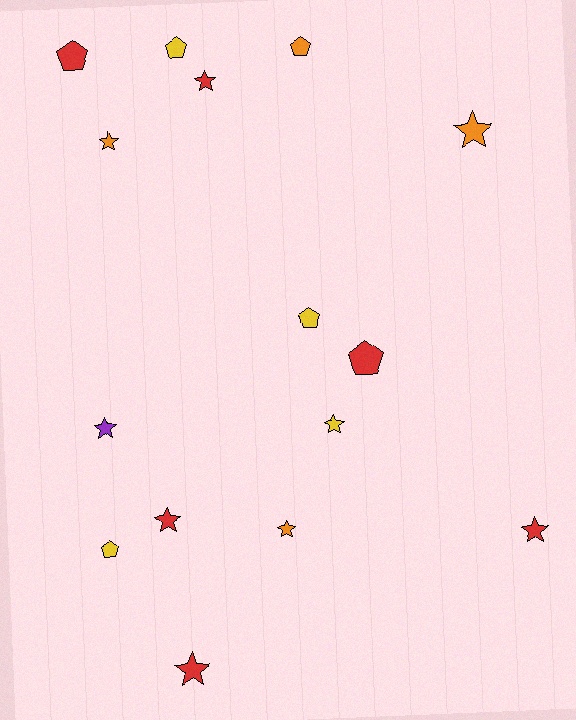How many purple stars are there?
There is 1 purple star.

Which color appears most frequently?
Red, with 6 objects.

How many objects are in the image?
There are 15 objects.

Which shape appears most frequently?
Star, with 9 objects.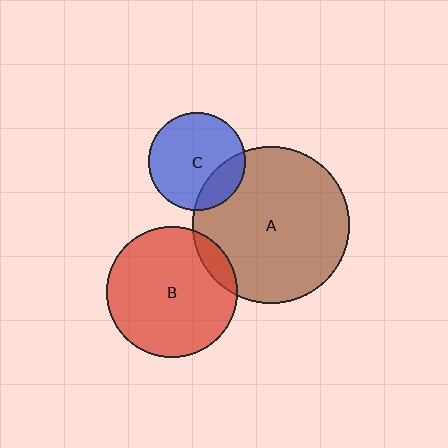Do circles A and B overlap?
Yes.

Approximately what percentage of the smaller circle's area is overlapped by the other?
Approximately 10%.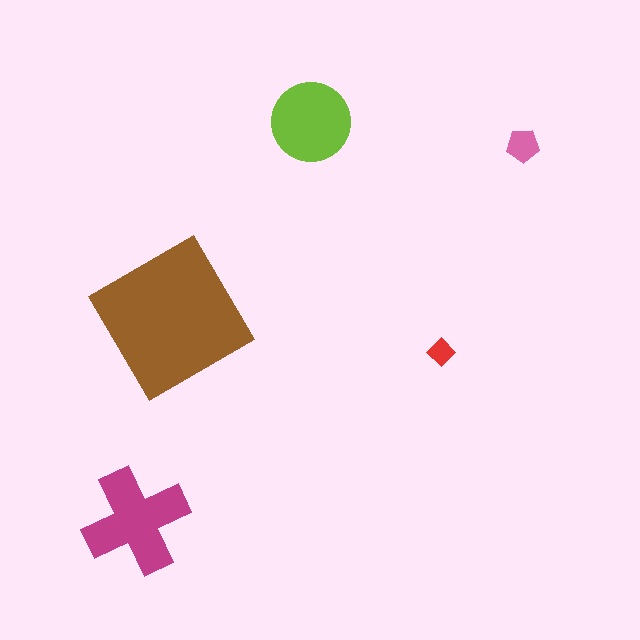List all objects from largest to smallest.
The brown diamond, the magenta cross, the lime circle, the pink pentagon, the red diamond.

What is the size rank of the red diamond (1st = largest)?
5th.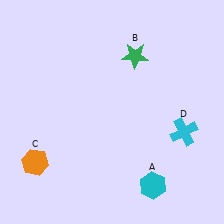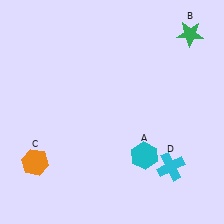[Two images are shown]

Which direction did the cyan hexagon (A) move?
The cyan hexagon (A) moved up.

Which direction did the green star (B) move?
The green star (B) moved right.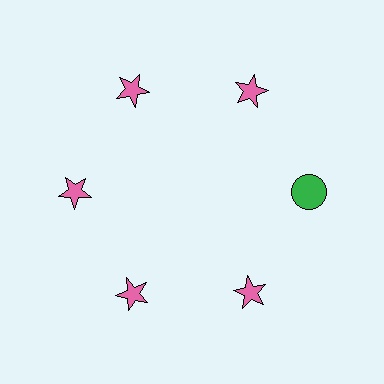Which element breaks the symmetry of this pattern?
The green circle at roughly the 3 o'clock position breaks the symmetry. All other shapes are pink stars.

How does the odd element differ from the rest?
It differs in both color (green instead of pink) and shape (circle instead of star).